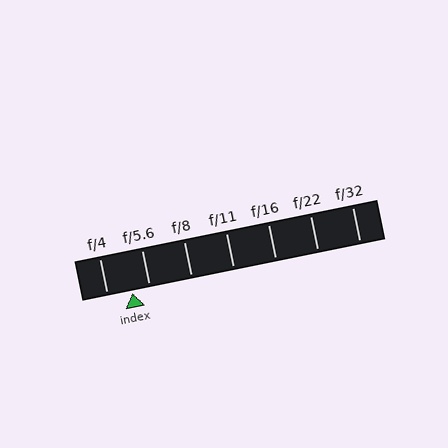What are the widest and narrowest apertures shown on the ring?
The widest aperture shown is f/4 and the narrowest is f/32.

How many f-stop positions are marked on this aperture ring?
There are 7 f-stop positions marked.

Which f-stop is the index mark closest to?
The index mark is closest to f/5.6.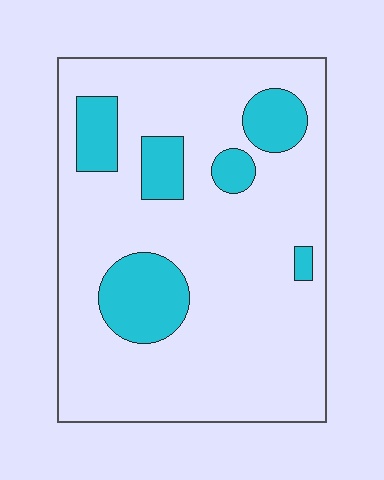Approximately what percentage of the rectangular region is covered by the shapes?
Approximately 20%.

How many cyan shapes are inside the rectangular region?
6.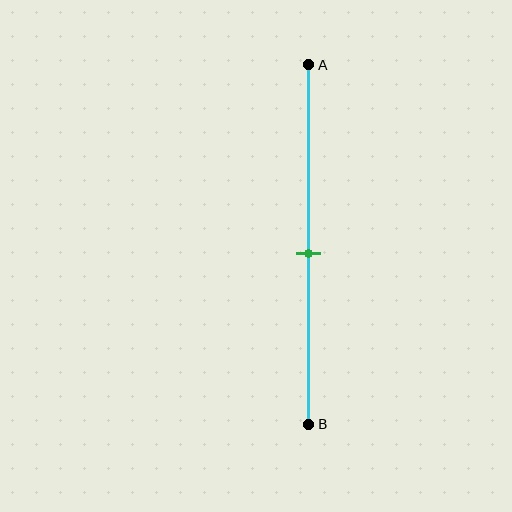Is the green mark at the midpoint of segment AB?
Yes, the mark is approximately at the midpoint.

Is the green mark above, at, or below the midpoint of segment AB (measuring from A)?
The green mark is approximately at the midpoint of segment AB.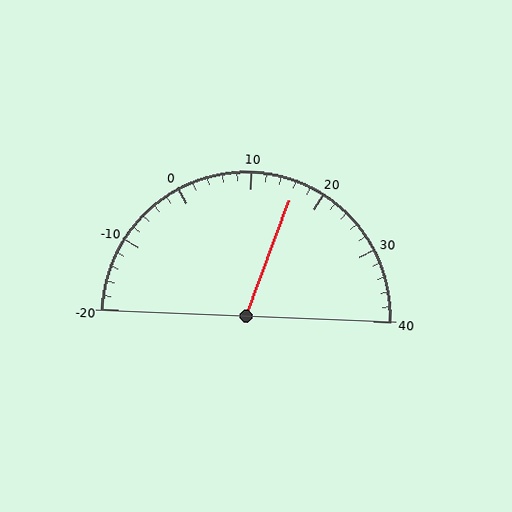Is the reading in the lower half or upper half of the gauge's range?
The reading is in the upper half of the range (-20 to 40).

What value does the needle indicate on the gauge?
The needle indicates approximately 16.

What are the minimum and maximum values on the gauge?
The gauge ranges from -20 to 40.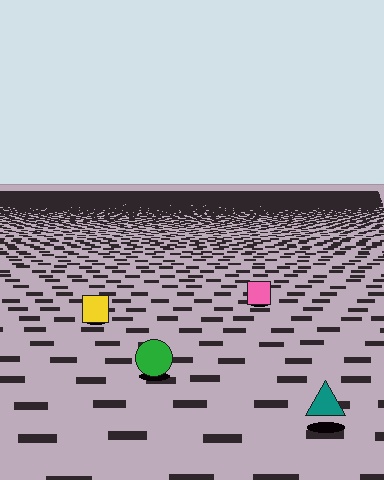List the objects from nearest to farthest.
From nearest to farthest: the teal triangle, the green circle, the yellow square, the pink square.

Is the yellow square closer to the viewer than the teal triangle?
No. The teal triangle is closer — you can tell from the texture gradient: the ground texture is coarser near it.